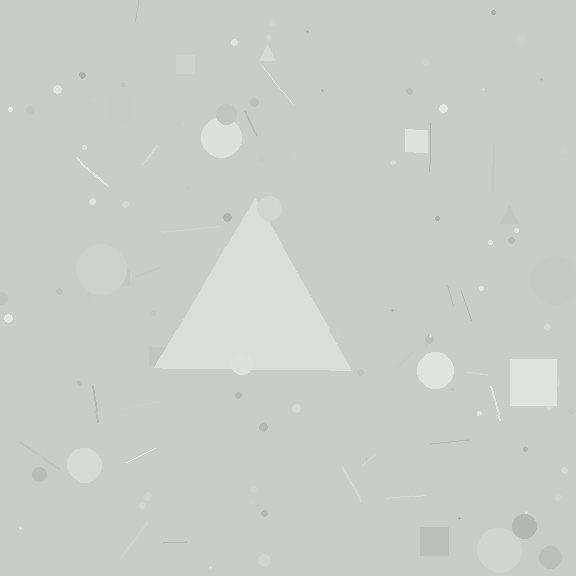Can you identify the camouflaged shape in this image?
The camouflaged shape is a triangle.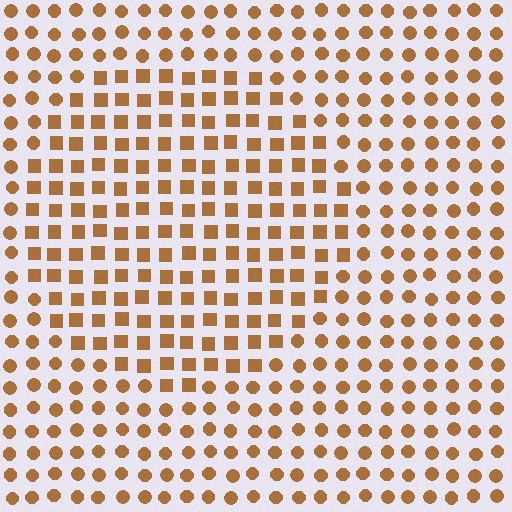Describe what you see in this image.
The image is filled with small brown elements arranged in a uniform grid. A circle-shaped region contains squares, while the surrounding area contains circles. The boundary is defined purely by the change in element shape.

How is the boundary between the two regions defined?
The boundary is defined by a change in element shape: squares inside vs. circles outside. All elements share the same color and spacing.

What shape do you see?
I see a circle.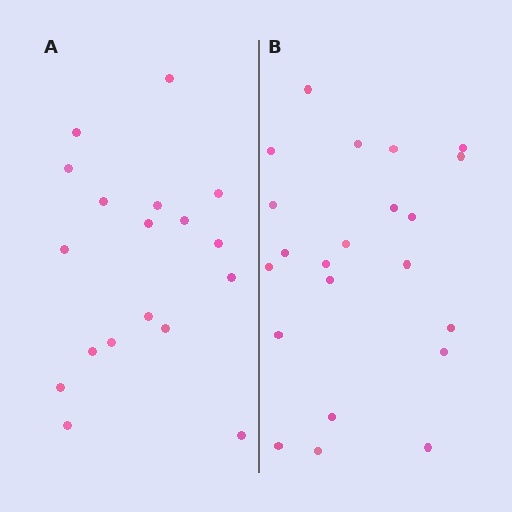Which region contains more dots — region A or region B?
Region B (the right region) has more dots.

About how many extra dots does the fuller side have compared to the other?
Region B has about 4 more dots than region A.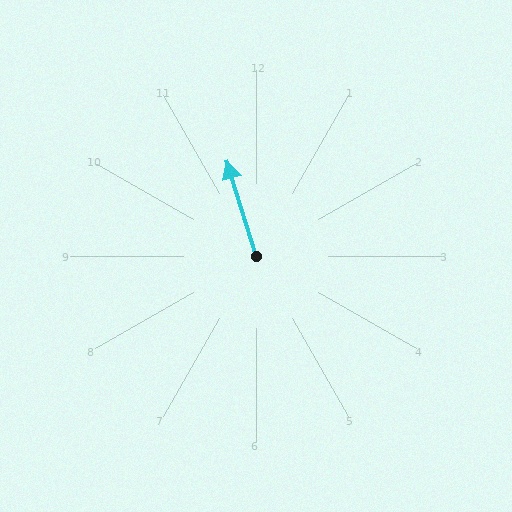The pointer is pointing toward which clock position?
Roughly 11 o'clock.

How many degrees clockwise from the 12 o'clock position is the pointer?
Approximately 343 degrees.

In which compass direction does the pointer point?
North.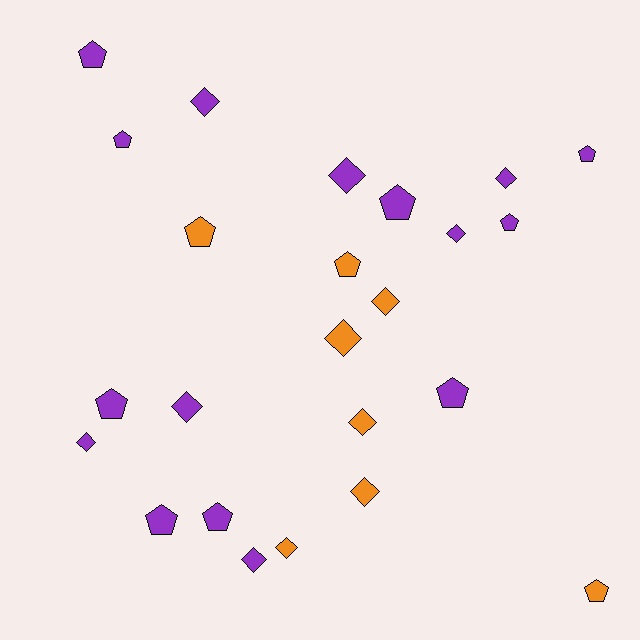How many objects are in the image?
There are 24 objects.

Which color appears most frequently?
Purple, with 16 objects.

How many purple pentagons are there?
There are 9 purple pentagons.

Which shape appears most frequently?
Pentagon, with 12 objects.